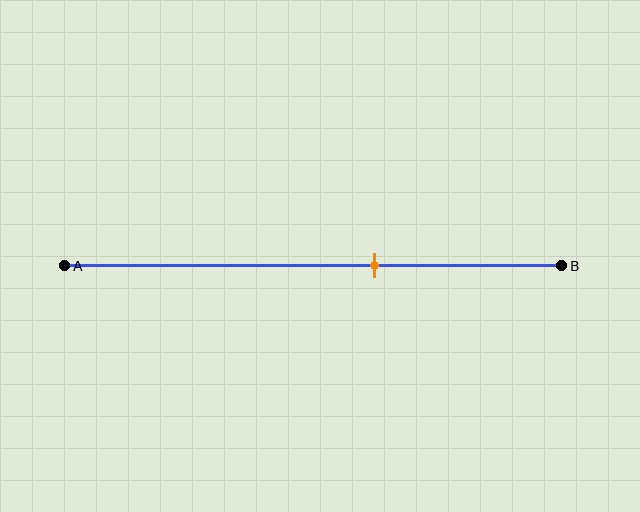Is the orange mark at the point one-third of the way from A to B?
No, the mark is at about 60% from A, not at the 33% one-third point.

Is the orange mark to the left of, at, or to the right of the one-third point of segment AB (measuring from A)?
The orange mark is to the right of the one-third point of segment AB.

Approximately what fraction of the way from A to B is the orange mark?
The orange mark is approximately 60% of the way from A to B.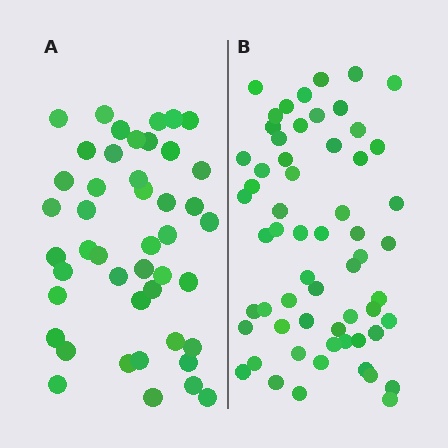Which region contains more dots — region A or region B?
Region B (the right region) has more dots.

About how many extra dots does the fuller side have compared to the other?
Region B has approximately 15 more dots than region A.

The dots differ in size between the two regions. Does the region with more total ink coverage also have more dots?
No. Region A has more total ink coverage because its dots are larger, but region B actually contains more individual dots. Total area can be misleading — the number of items is what matters here.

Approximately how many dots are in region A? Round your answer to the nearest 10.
About 40 dots. (The exact count is 45, which rounds to 40.)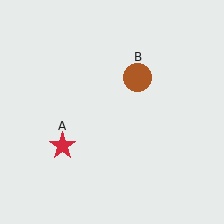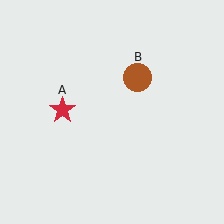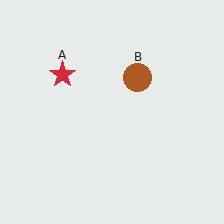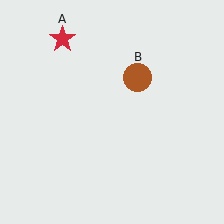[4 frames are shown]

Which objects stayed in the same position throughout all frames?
Brown circle (object B) remained stationary.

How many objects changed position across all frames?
1 object changed position: red star (object A).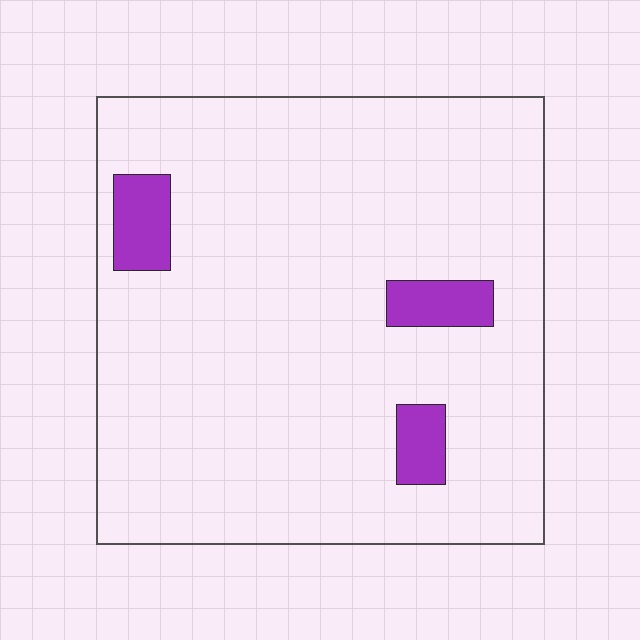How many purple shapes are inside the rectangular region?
3.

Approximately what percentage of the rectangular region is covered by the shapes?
Approximately 5%.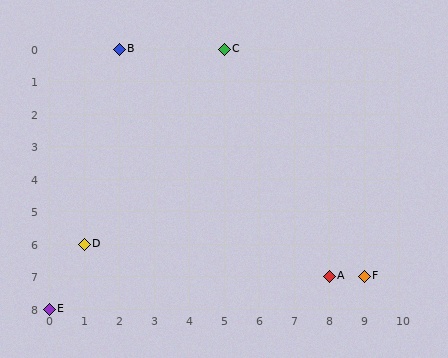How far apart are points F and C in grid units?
Points F and C are 4 columns and 7 rows apart (about 8.1 grid units diagonally).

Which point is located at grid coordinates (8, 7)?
Point A is at (8, 7).